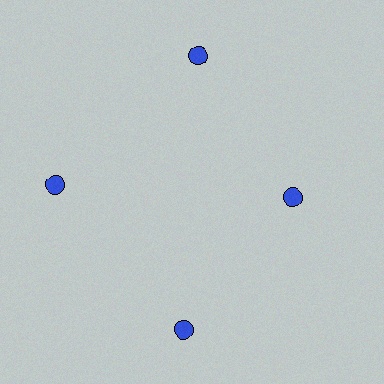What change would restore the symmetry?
The symmetry would be restored by moving it outward, back onto the ring so that all 4 circles sit at equal angles and equal distance from the center.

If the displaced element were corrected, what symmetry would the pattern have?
It would have 4-fold rotational symmetry — the pattern would map onto itself every 90 degrees.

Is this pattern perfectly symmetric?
No. The 4 blue circles are arranged in a ring, but one element near the 3 o'clock position is pulled inward toward the center, breaking the 4-fold rotational symmetry.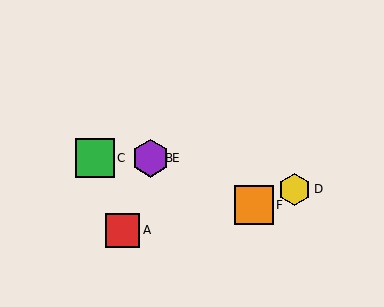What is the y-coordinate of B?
Object B is at y≈158.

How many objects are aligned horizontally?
3 objects (B, C, E) are aligned horizontally.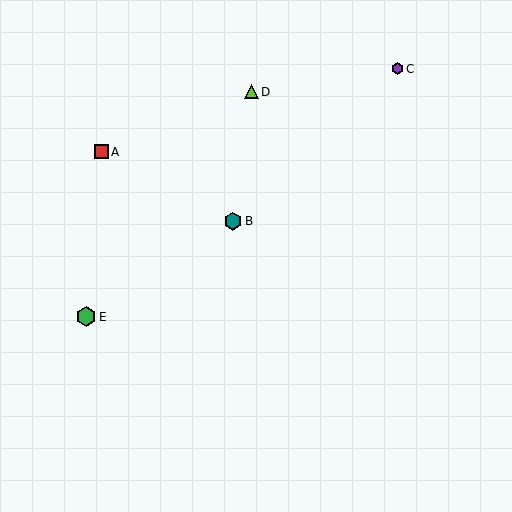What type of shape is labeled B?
Shape B is a teal hexagon.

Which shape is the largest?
The green hexagon (labeled E) is the largest.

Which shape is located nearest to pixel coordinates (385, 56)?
The purple hexagon (labeled C) at (397, 69) is nearest to that location.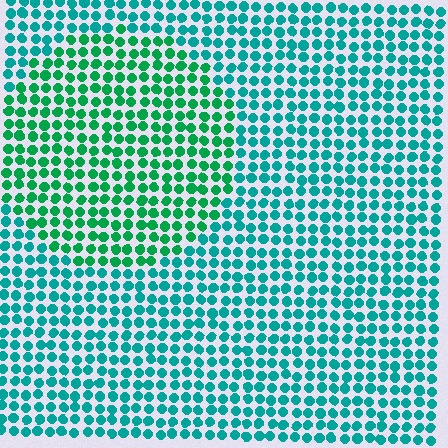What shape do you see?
I see a circle.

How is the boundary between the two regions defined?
The boundary is defined purely by a slight shift in hue (about 30 degrees). Spacing, size, and orientation are identical on both sides.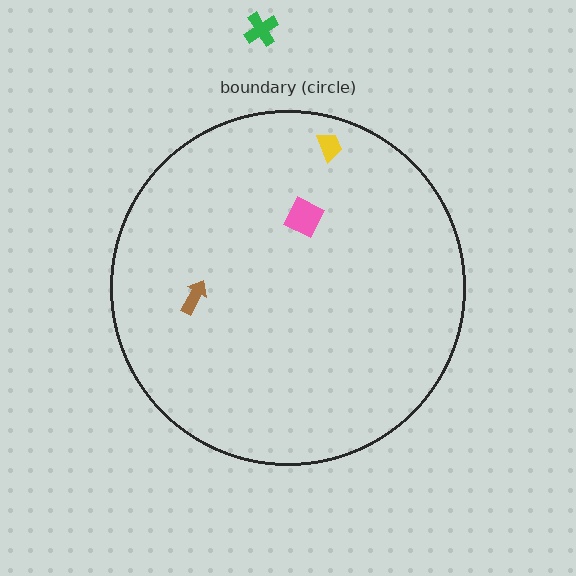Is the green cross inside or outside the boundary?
Outside.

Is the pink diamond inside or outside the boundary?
Inside.